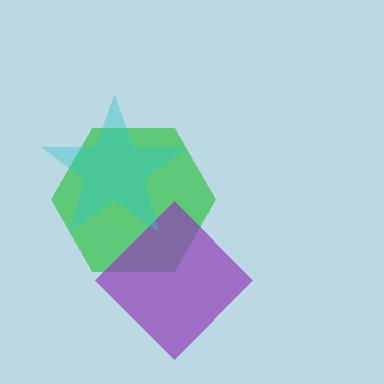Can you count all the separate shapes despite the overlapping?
Yes, there are 3 separate shapes.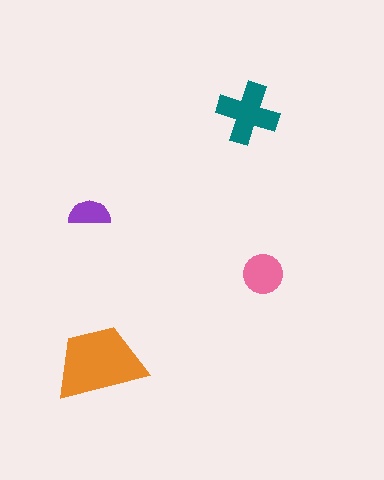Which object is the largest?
The orange trapezoid.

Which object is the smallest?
The purple semicircle.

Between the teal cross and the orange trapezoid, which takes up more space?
The orange trapezoid.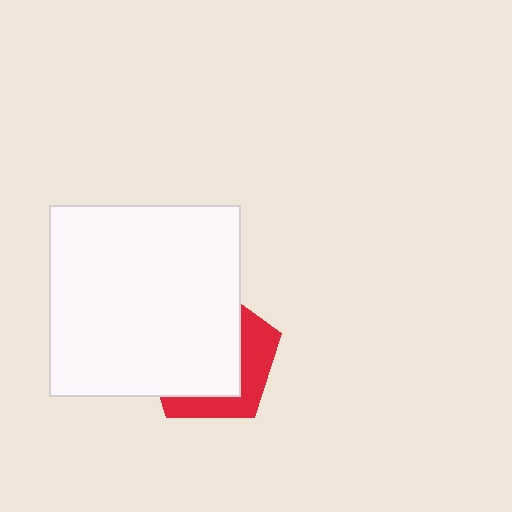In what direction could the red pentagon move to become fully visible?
The red pentagon could move toward the lower-right. That would shift it out from behind the white square entirely.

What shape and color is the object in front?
The object in front is a white square.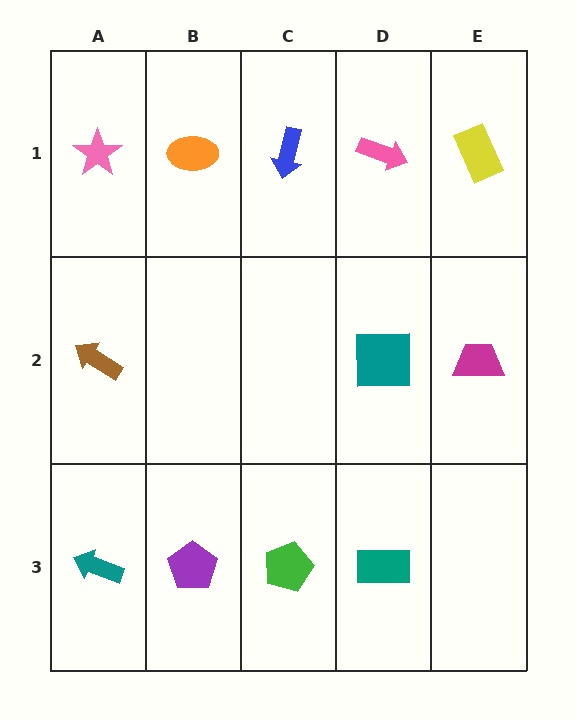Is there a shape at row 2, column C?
No, that cell is empty.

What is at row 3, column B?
A purple pentagon.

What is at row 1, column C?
A blue arrow.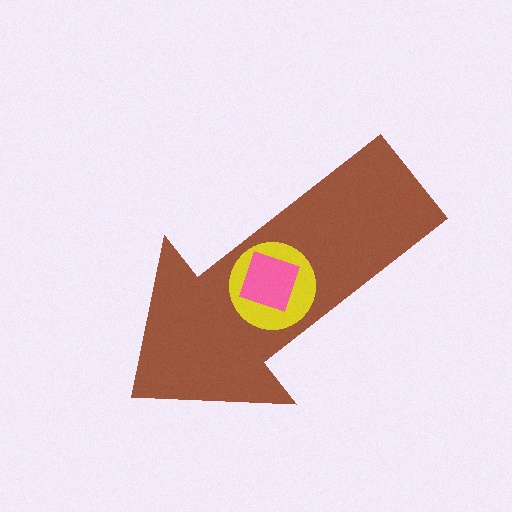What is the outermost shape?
The brown arrow.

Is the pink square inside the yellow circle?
Yes.